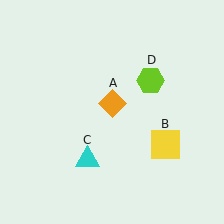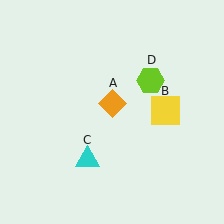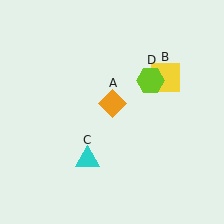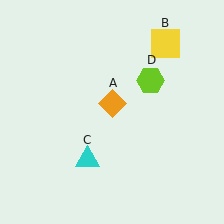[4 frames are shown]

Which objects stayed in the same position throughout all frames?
Orange diamond (object A) and cyan triangle (object C) and lime hexagon (object D) remained stationary.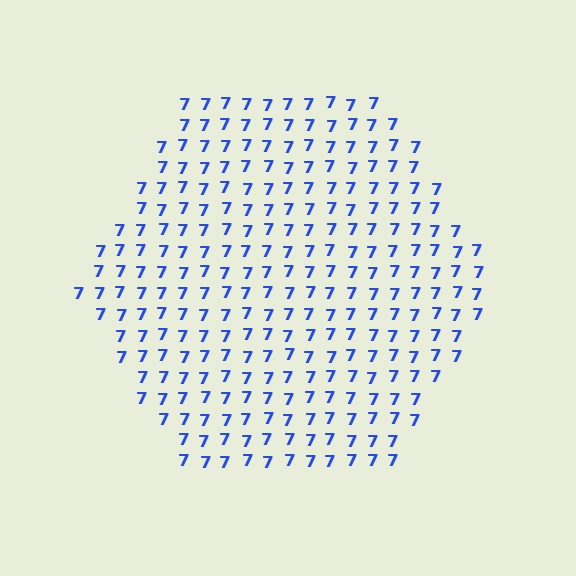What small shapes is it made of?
It is made of small digit 7's.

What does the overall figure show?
The overall figure shows a hexagon.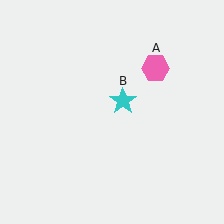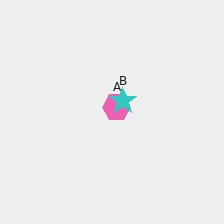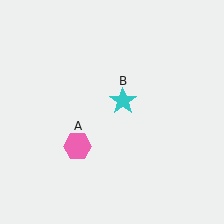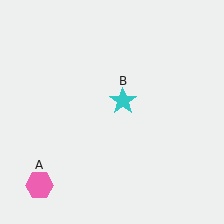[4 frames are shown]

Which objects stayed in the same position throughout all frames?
Cyan star (object B) remained stationary.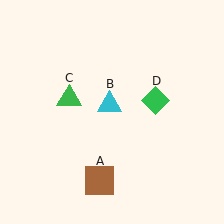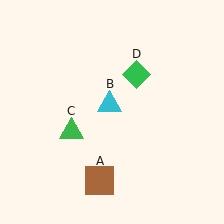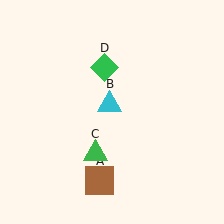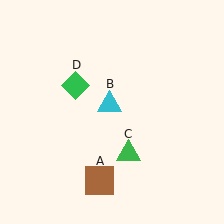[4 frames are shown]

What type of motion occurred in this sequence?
The green triangle (object C), green diamond (object D) rotated counterclockwise around the center of the scene.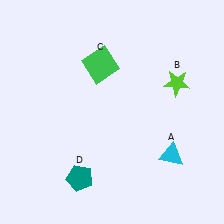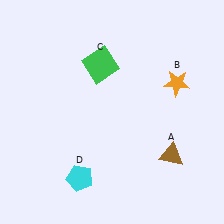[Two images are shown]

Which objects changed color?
A changed from cyan to brown. B changed from lime to orange. D changed from teal to cyan.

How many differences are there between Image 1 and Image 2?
There are 3 differences between the two images.